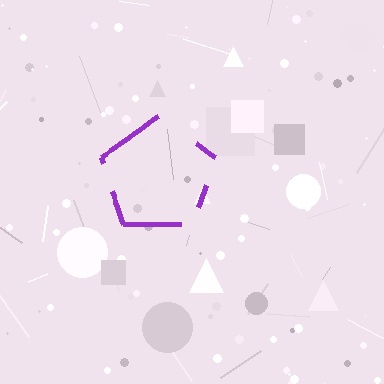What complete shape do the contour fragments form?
The contour fragments form a pentagon.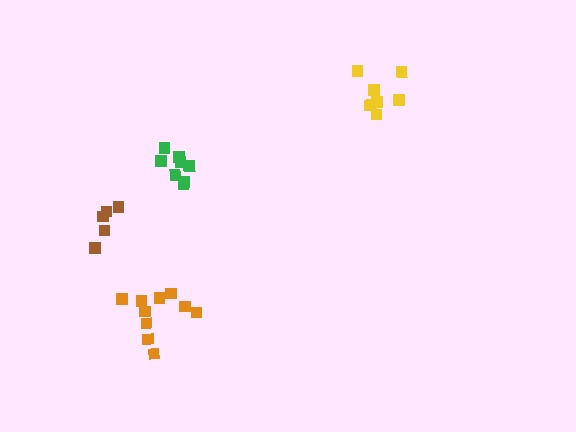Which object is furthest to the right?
The yellow cluster is rightmost.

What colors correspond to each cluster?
The clusters are colored: yellow, green, orange, brown.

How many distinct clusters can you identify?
There are 4 distinct clusters.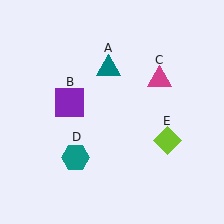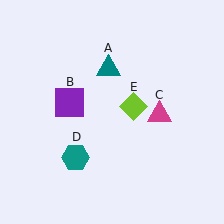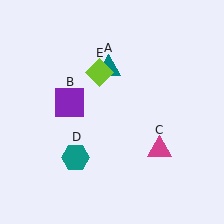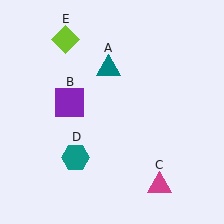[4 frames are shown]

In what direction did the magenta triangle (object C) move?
The magenta triangle (object C) moved down.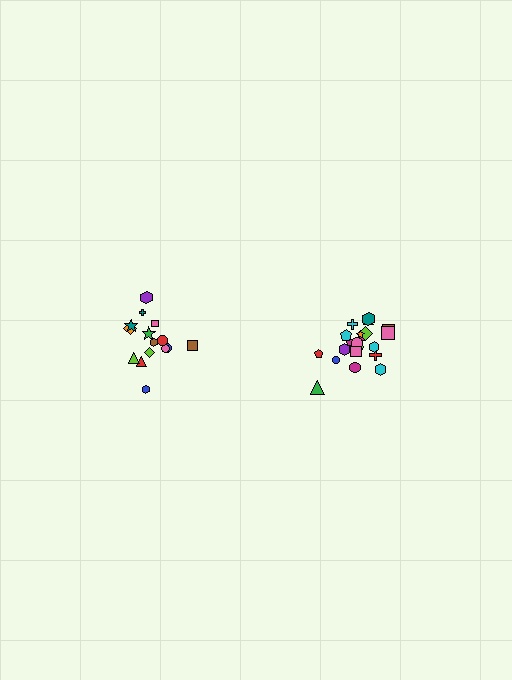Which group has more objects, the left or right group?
The right group.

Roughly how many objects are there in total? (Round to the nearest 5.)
Roughly 35 objects in total.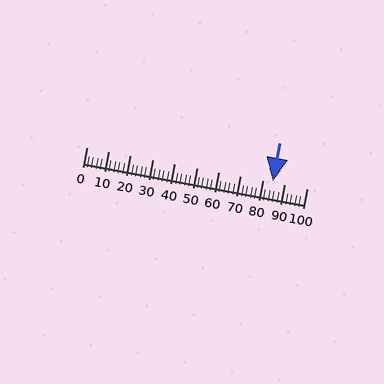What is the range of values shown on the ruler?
The ruler shows values from 0 to 100.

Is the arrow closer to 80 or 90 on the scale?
The arrow is closer to 80.